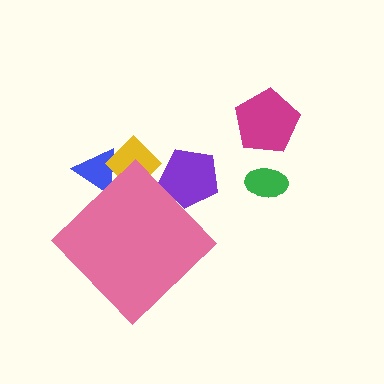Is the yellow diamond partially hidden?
Yes, the yellow diamond is partially hidden behind the pink diamond.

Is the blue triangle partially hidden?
Yes, the blue triangle is partially hidden behind the pink diamond.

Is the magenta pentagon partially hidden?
No, the magenta pentagon is fully visible.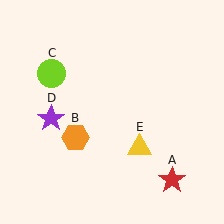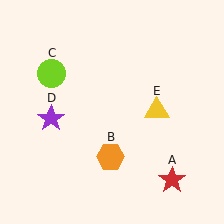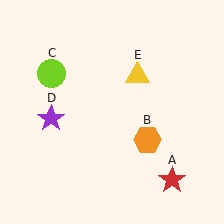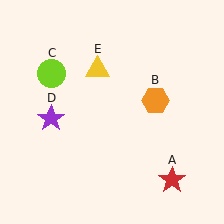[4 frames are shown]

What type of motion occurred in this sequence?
The orange hexagon (object B), yellow triangle (object E) rotated counterclockwise around the center of the scene.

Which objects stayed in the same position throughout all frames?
Red star (object A) and lime circle (object C) and purple star (object D) remained stationary.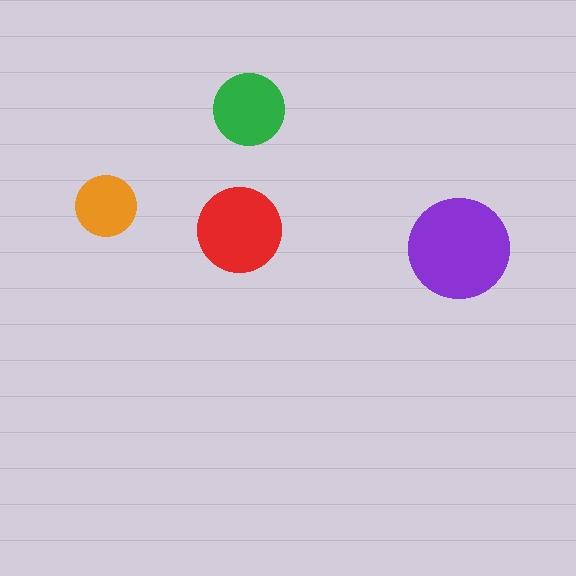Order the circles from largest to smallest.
the purple one, the red one, the green one, the orange one.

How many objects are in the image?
There are 4 objects in the image.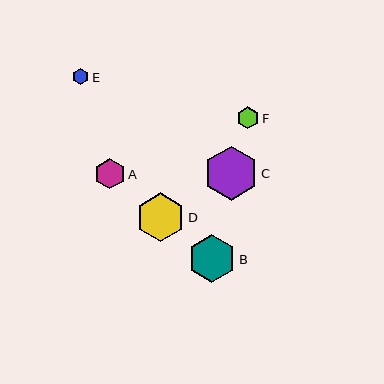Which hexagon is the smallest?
Hexagon E is the smallest with a size of approximately 16 pixels.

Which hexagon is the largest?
Hexagon C is the largest with a size of approximately 54 pixels.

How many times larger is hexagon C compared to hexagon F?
Hexagon C is approximately 2.4 times the size of hexagon F.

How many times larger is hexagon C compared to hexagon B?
Hexagon C is approximately 1.1 times the size of hexagon B.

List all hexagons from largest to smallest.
From largest to smallest: C, D, B, A, F, E.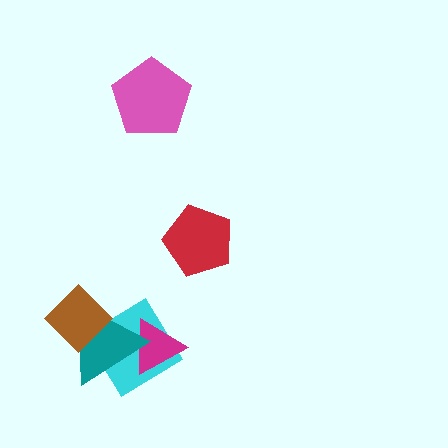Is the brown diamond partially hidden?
No, no other shape covers it.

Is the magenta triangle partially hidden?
Yes, it is partially covered by another shape.